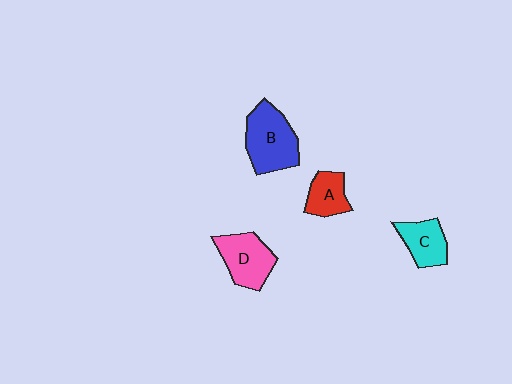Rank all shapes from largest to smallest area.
From largest to smallest: B (blue), D (pink), C (cyan), A (red).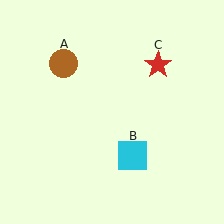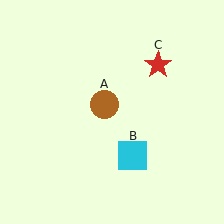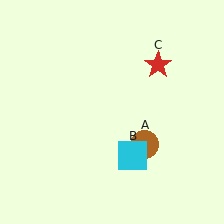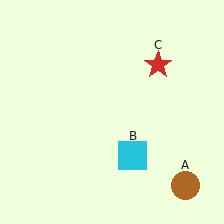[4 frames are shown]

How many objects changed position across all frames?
1 object changed position: brown circle (object A).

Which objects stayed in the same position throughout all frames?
Cyan square (object B) and red star (object C) remained stationary.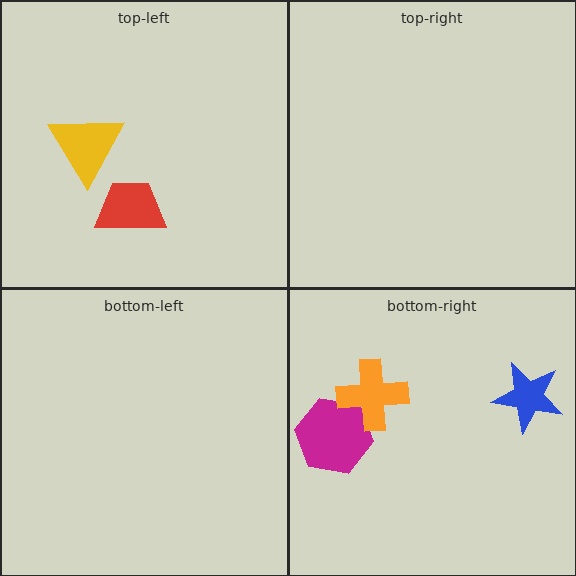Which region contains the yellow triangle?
The top-left region.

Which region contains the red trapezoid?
The top-left region.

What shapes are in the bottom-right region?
The magenta hexagon, the blue star, the orange cross.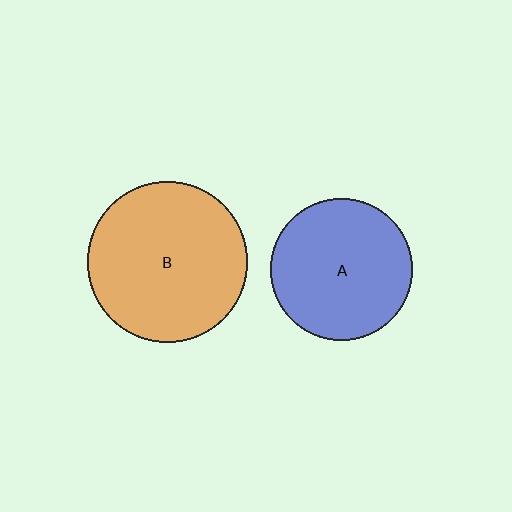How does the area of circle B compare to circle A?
Approximately 1.3 times.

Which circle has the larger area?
Circle B (orange).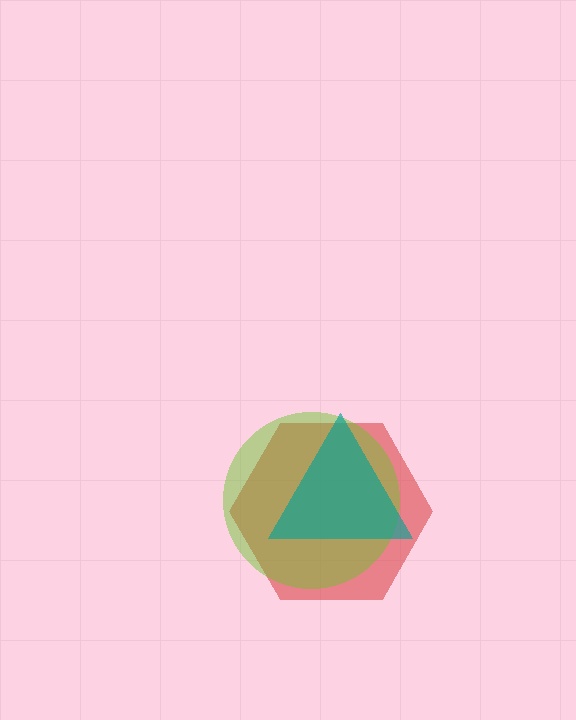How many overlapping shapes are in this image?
There are 3 overlapping shapes in the image.